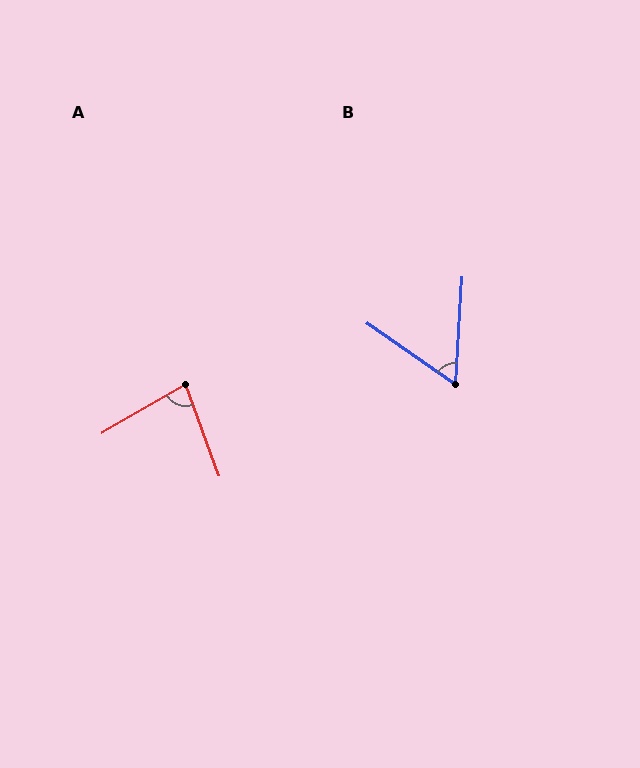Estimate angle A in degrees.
Approximately 80 degrees.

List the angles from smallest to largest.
B (59°), A (80°).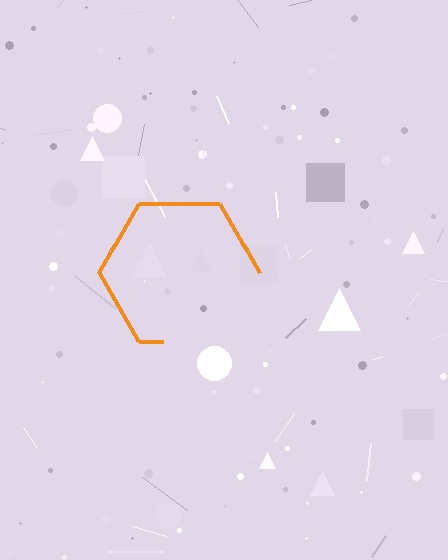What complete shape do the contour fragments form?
The contour fragments form a hexagon.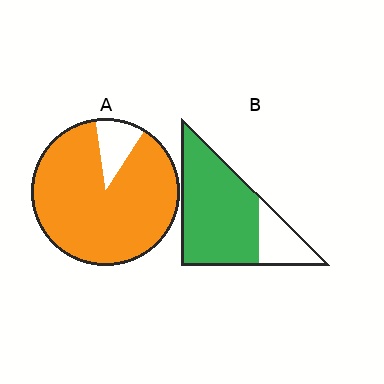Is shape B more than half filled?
Yes.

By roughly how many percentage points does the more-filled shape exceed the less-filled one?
By roughly 10 percentage points (A over B).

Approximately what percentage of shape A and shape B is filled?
A is approximately 90% and B is approximately 75%.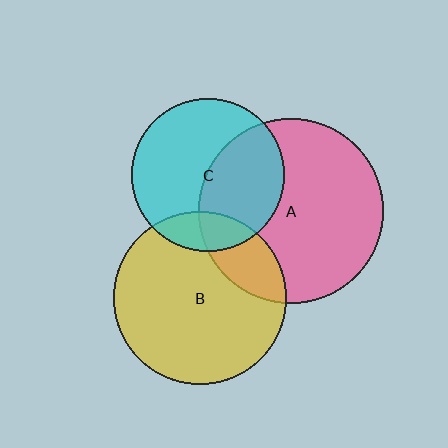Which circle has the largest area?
Circle A (pink).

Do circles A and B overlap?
Yes.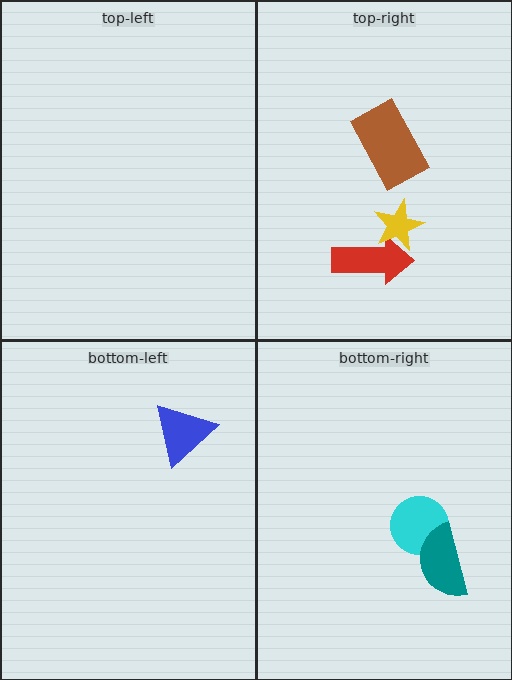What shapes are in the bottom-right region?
The cyan circle, the teal semicircle.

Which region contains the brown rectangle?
The top-right region.